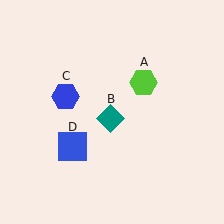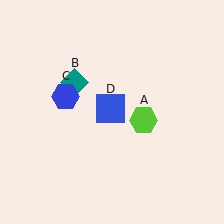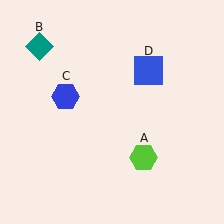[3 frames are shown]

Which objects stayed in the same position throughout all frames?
Blue hexagon (object C) remained stationary.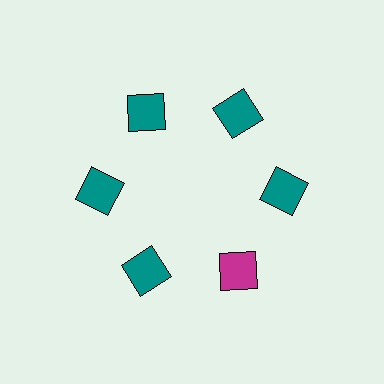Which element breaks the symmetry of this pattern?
The magenta square at roughly the 5 o'clock position breaks the symmetry. All other shapes are teal squares.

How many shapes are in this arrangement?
There are 6 shapes arranged in a ring pattern.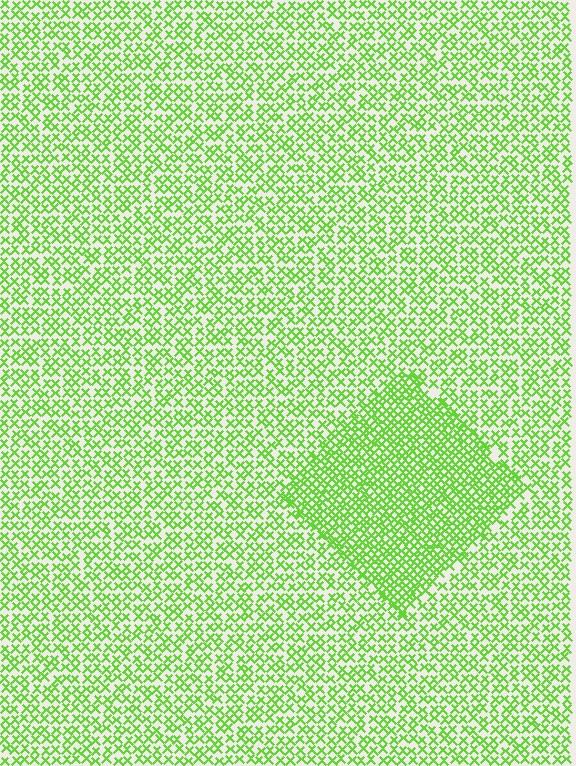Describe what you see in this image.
The image contains small lime elements arranged at two different densities. A diamond-shaped region is visible where the elements are more densely packed than the surrounding area.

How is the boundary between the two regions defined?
The boundary is defined by a change in element density (approximately 1.7x ratio). All elements are the same color, size, and shape.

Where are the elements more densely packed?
The elements are more densely packed inside the diamond boundary.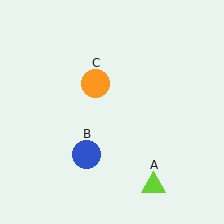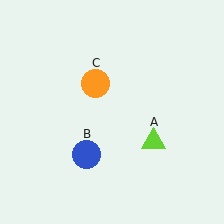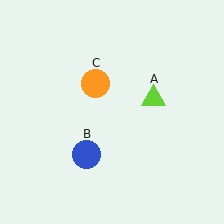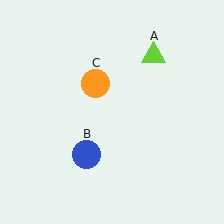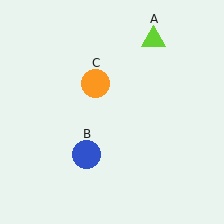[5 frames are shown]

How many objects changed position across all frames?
1 object changed position: lime triangle (object A).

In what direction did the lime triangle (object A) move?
The lime triangle (object A) moved up.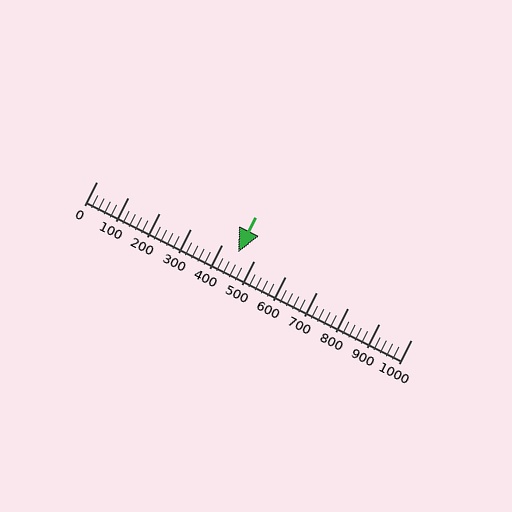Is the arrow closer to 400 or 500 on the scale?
The arrow is closer to 400.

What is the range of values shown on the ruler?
The ruler shows values from 0 to 1000.